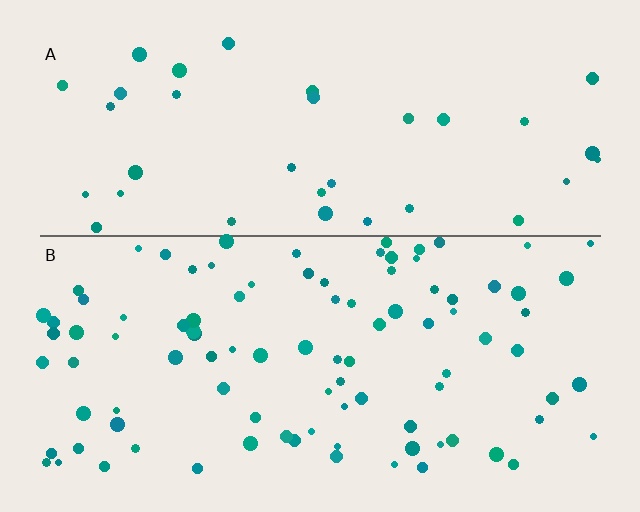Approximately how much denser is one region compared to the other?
Approximately 2.7× — region B over region A.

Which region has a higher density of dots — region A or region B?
B (the bottom).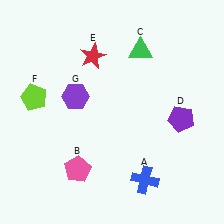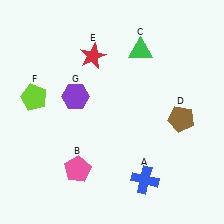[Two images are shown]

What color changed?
The pentagon (D) changed from purple in Image 1 to brown in Image 2.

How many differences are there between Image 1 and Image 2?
There is 1 difference between the two images.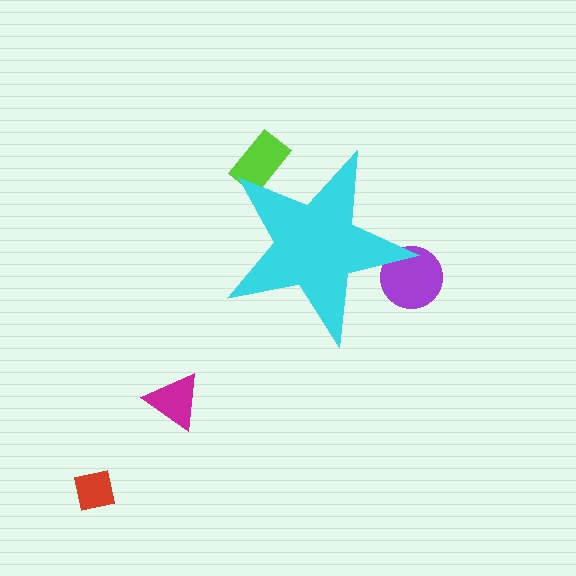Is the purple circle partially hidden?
Yes, the purple circle is partially hidden behind the cyan star.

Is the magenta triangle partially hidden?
No, the magenta triangle is fully visible.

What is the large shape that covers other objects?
A cyan star.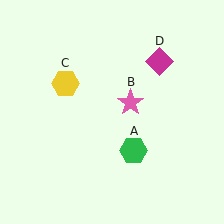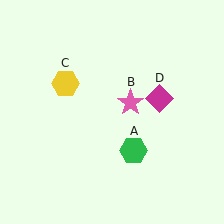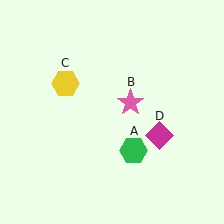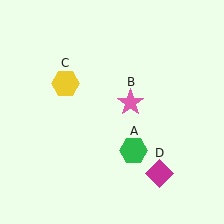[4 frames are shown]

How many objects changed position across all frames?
1 object changed position: magenta diamond (object D).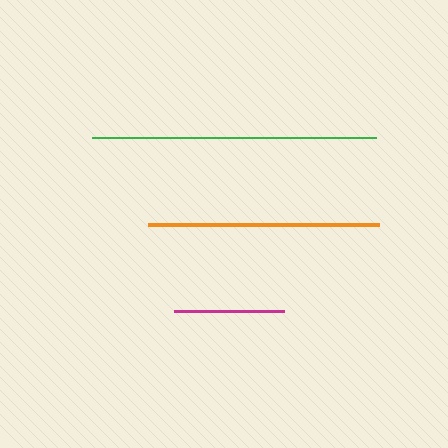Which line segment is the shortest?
The magenta line is the shortest at approximately 110 pixels.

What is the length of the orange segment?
The orange segment is approximately 231 pixels long.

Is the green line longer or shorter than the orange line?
The green line is longer than the orange line.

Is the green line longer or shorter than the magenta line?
The green line is longer than the magenta line.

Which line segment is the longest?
The green line is the longest at approximately 284 pixels.